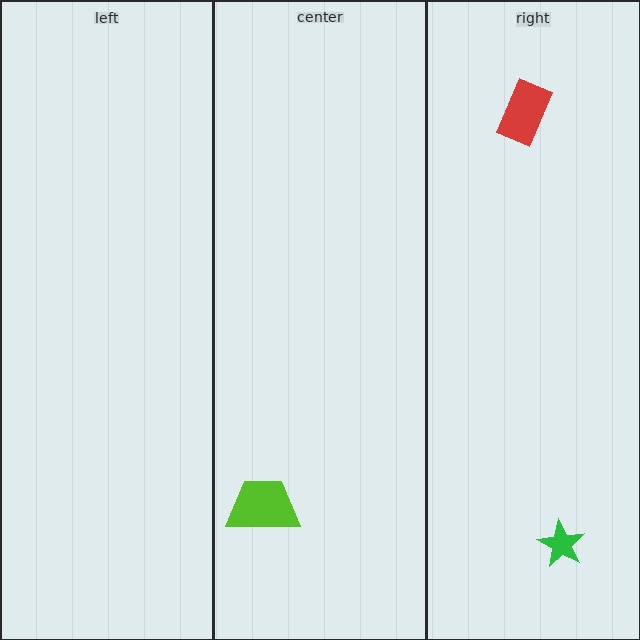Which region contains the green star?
The right region.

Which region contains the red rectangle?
The right region.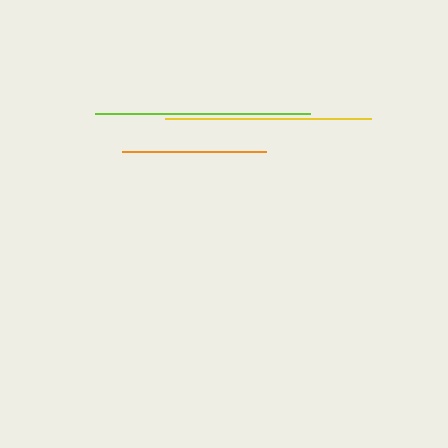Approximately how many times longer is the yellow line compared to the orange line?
The yellow line is approximately 1.4 times the length of the orange line.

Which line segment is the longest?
The lime line is the longest at approximately 215 pixels.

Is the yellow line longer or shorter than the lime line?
The lime line is longer than the yellow line.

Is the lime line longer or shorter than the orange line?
The lime line is longer than the orange line.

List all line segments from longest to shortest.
From longest to shortest: lime, yellow, orange.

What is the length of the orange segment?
The orange segment is approximately 144 pixels long.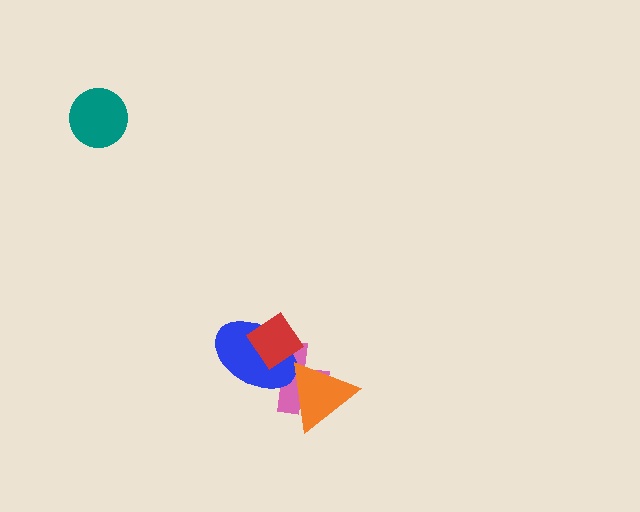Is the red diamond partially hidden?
No, no other shape covers it.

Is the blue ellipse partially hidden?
Yes, it is partially covered by another shape.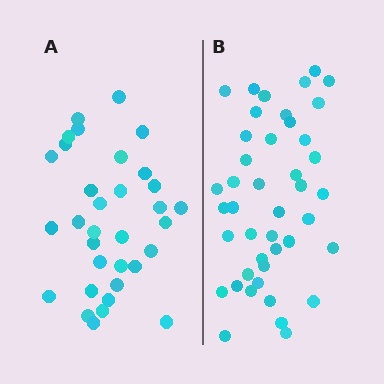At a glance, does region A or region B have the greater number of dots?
Region B (the right region) has more dots.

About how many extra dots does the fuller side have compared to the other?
Region B has roughly 10 or so more dots than region A.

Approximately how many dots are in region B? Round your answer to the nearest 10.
About 40 dots. (The exact count is 43, which rounds to 40.)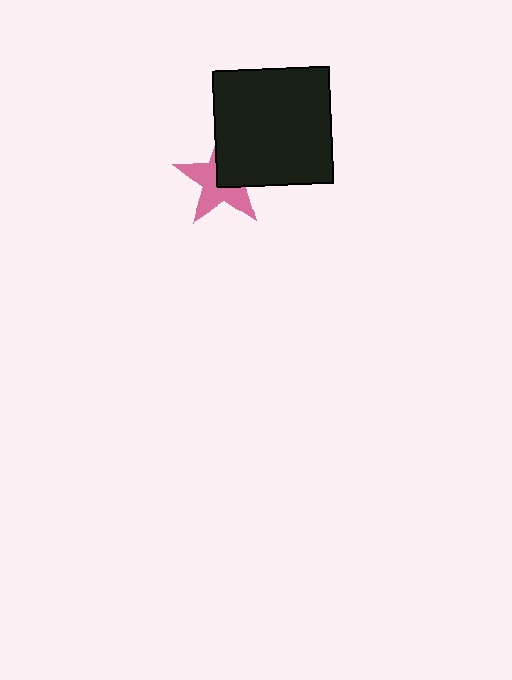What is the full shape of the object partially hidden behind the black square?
The partially hidden object is a pink star.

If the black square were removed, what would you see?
You would see the complete pink star.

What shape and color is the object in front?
The object in front is a black square.